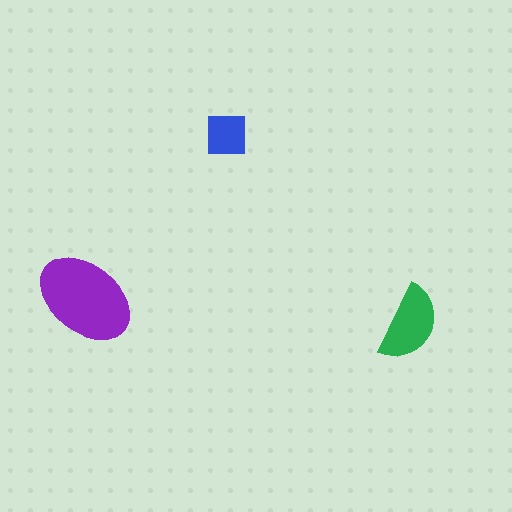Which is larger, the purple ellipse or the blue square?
The purple ellipse.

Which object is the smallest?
The blue square.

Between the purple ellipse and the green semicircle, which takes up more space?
The purple ellipse.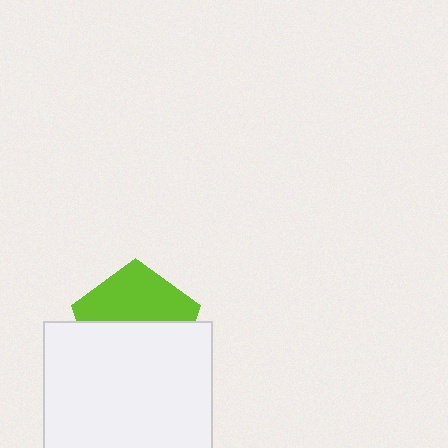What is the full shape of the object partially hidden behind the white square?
The partially hidden object is a lime pentagon.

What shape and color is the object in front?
The object in front is a white square.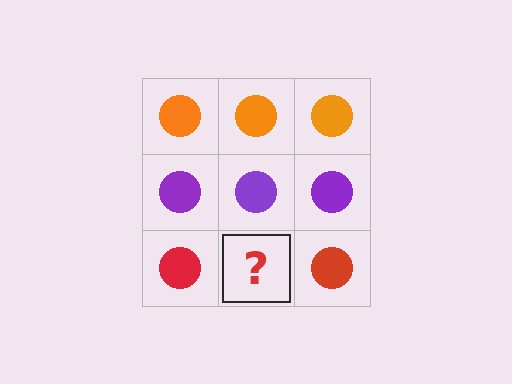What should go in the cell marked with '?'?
The missing cell should contain a red circle.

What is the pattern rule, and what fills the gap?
The rule is that each row has a consistent color. The gap should be filled with a red circle.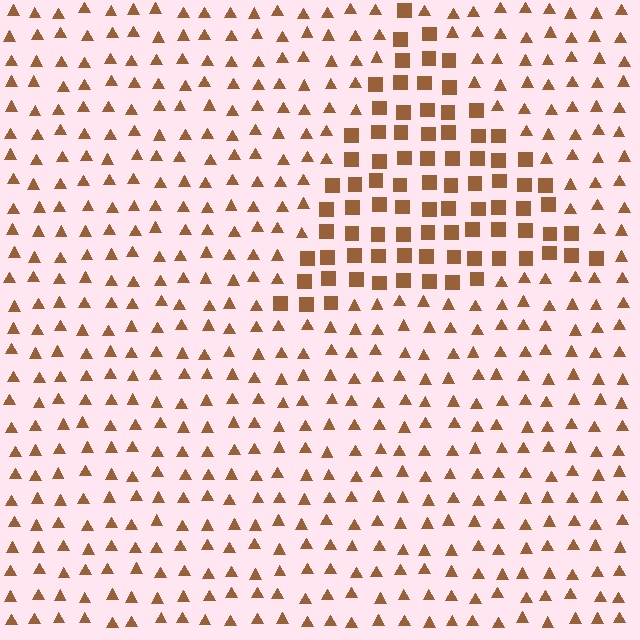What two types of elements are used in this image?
The image uses squares inside the triangle region and triangles outside it.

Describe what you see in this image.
The image is filled with small brown elements arranged in a uniform grid. A triangle-shaped region contains squares, while the surrounding area contains triangles. The boundary is defined purely by the change in element shape.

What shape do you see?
I see a triangle.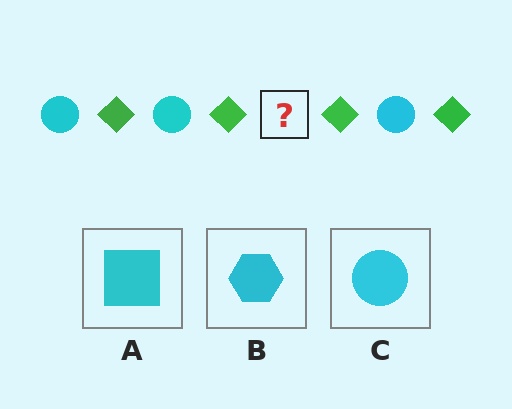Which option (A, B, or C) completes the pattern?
C.